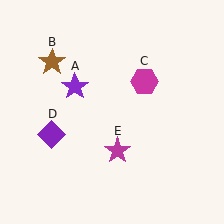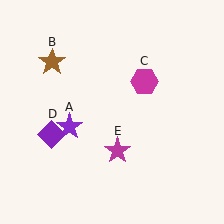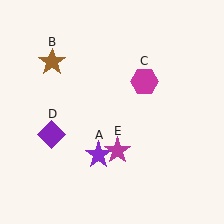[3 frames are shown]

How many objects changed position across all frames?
1 object changed position: purple star (object A).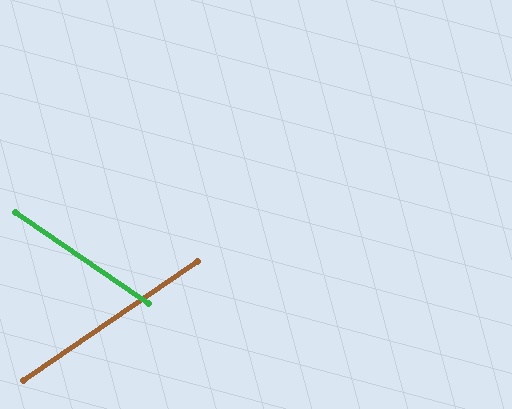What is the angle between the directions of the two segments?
Approximately 69 degrees.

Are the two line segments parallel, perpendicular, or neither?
Neither parallel nor perpendicular — they differ by about 69°.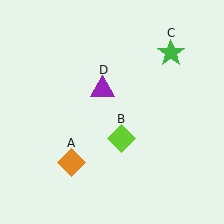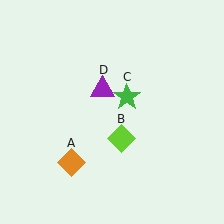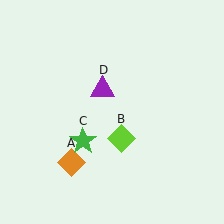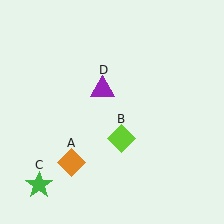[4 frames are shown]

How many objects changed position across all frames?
1 object changed position: green star (object C).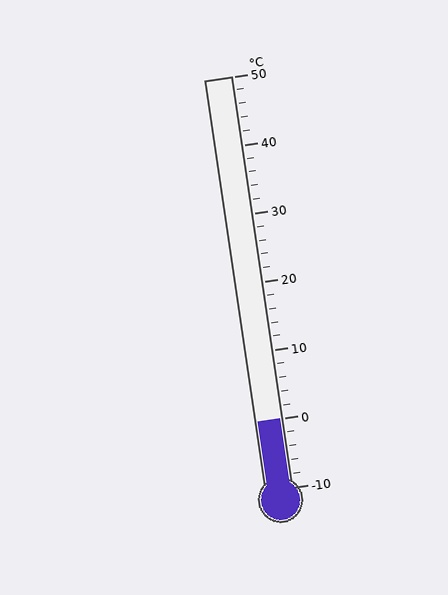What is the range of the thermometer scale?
The thermometer scale ranges from -10°C to 50°C.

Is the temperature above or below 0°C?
The temperature is at 0°C.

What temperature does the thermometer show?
The thermometer shows approximately 0°C.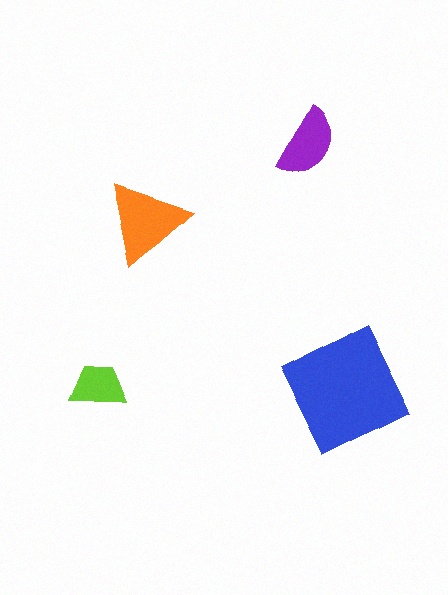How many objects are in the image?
There are 4 objects in the image.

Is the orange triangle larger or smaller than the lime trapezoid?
Larger.